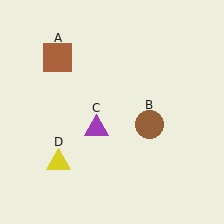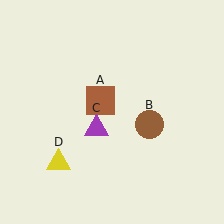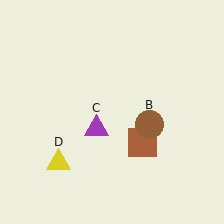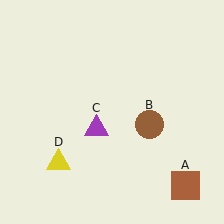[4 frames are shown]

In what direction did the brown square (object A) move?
The brown square (object A) moved down and to the right.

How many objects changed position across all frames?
1 object changed position: brown square (object A).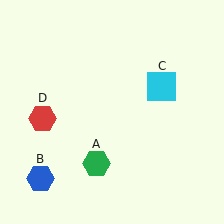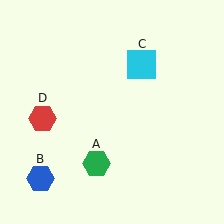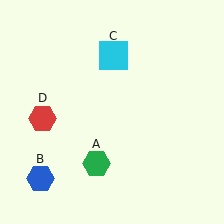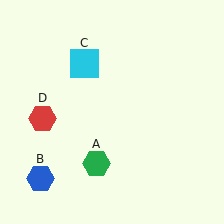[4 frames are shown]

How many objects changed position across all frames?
1 object changed position: cyan square (object C).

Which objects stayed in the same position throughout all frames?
Green hexagon (object A) and blue hexagon (object B) and red hexagon (object D) remained stationary.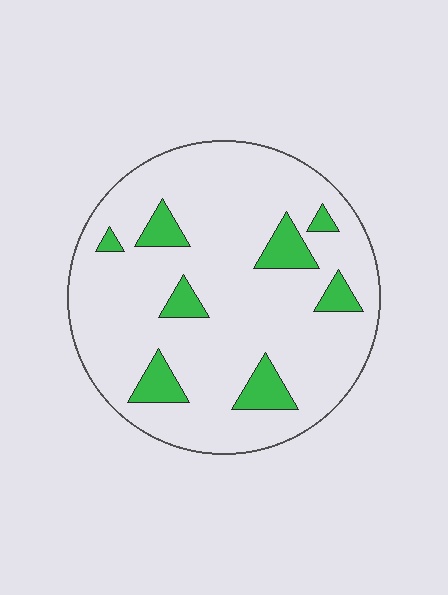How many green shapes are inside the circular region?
8.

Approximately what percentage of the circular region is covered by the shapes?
Approximately 15%.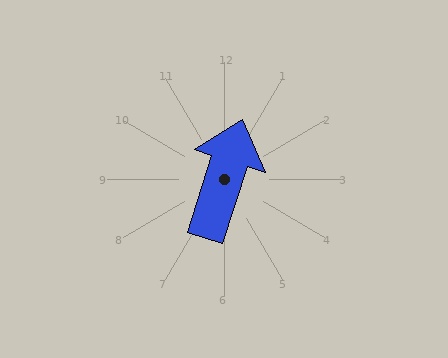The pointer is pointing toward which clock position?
Roughly 1 o'clock.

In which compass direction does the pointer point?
North.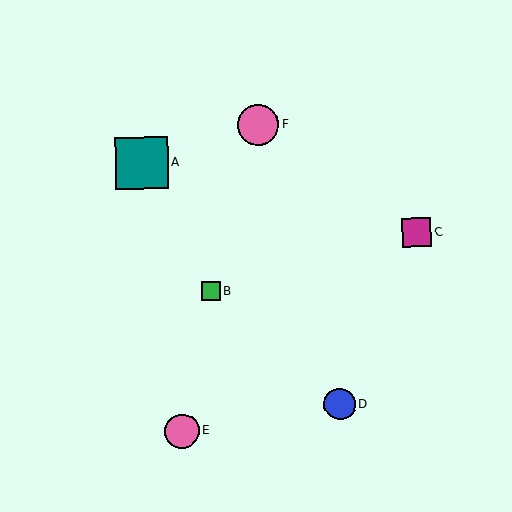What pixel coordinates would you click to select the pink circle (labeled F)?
Click at (258, 125) to select the pink circle F.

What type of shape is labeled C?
Shape C is a magenta square.